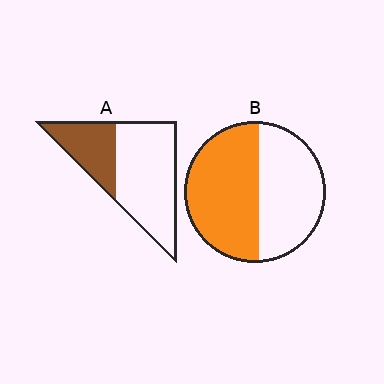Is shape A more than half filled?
No.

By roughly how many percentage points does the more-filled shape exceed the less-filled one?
By roughly 20 percentage points (B over A).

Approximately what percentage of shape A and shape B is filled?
A is approximately 35% and B is approximately 55%.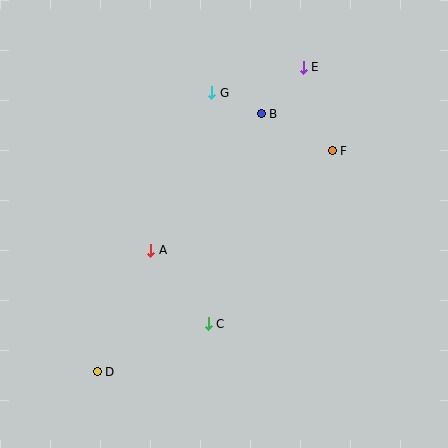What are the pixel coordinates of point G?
Point G is at (212, 93).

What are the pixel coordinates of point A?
Point A is at (151, 250).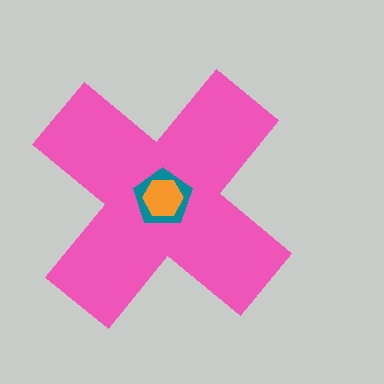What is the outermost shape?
The pink cross.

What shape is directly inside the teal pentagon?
The orange hexagon.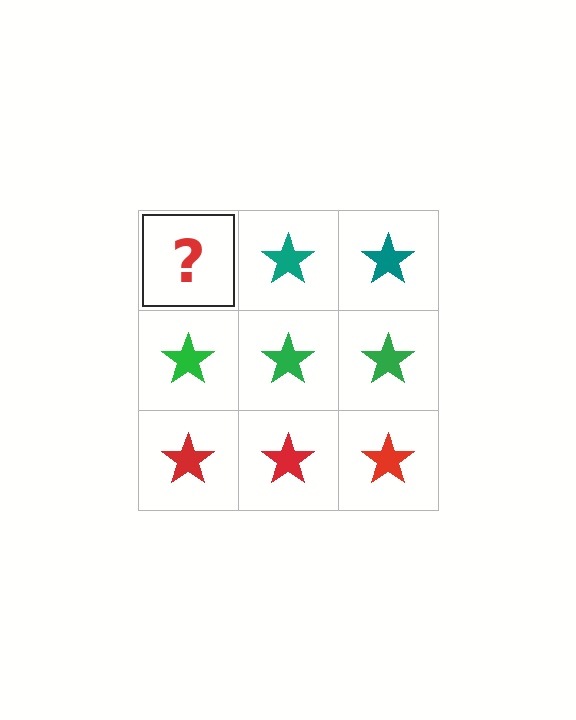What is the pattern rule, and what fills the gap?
The rule is that each row has a consistent color. The gap should be filled with a teal star.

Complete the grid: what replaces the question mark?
The question mark should be replaced with a teal star.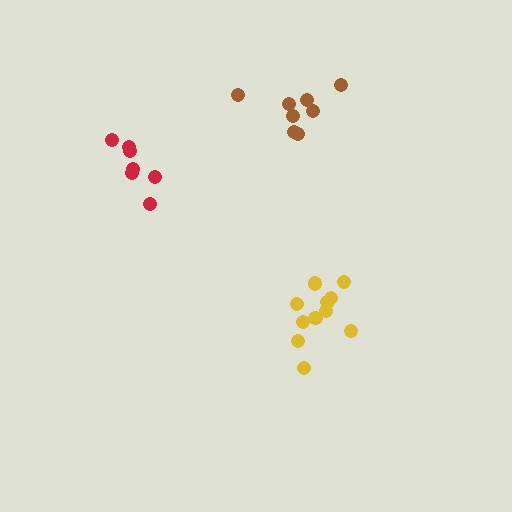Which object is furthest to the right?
The yellow cluster is rightmost.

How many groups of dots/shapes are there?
There are 3 groups.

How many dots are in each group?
Group 1: 8 dots, Group 2: 7 dots, Group 3: 11 dots (26 total).